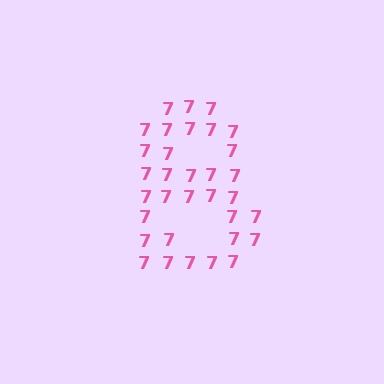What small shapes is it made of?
It is made of small digit 7's.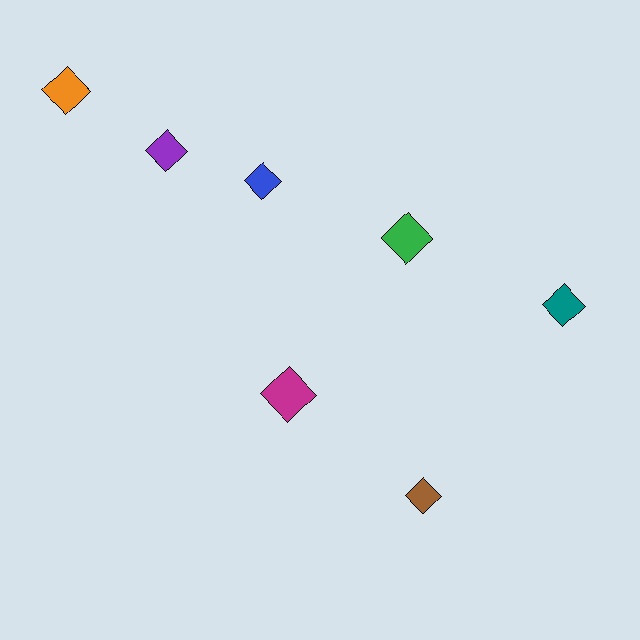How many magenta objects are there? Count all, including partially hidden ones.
There is 1 magenta object.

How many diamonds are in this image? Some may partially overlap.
There are 7 diamonds.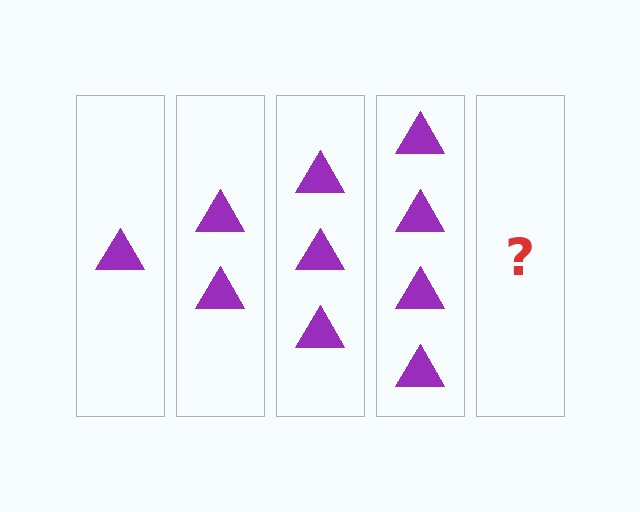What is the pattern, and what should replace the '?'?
The pattern is that each step adds one more triangle. The '?' should be 5 triangles.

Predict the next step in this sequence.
The next step is 5 triangles.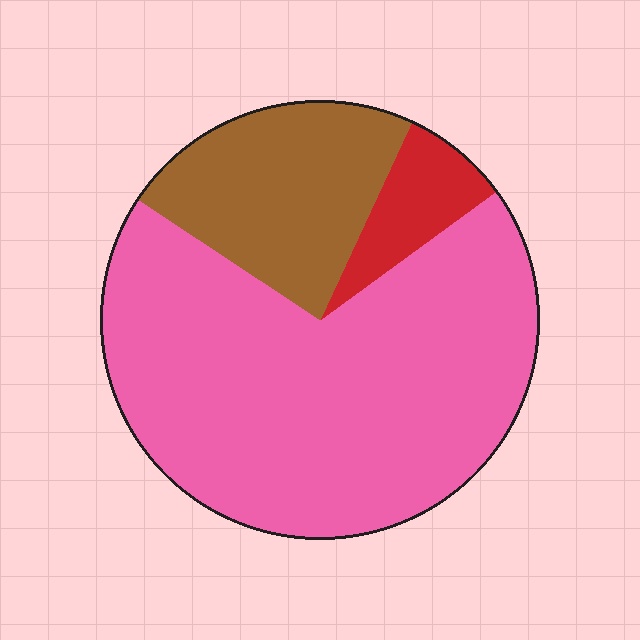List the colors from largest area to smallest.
From largest to smallest: pink, brown, red.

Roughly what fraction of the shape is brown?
Brown takes up about one quarter (1/4) of the shape.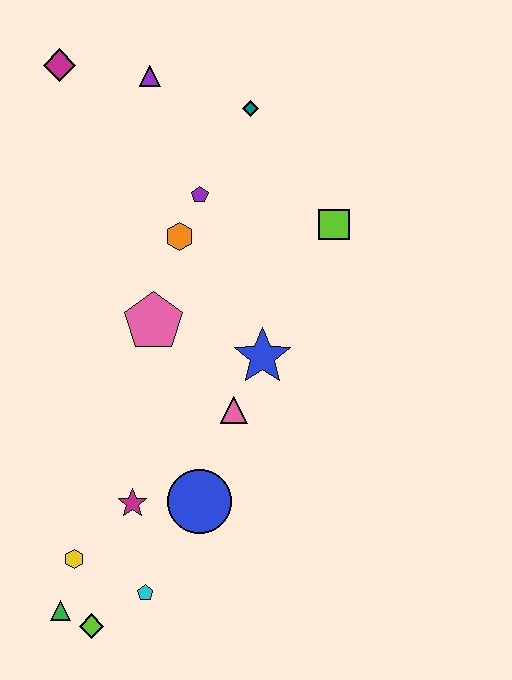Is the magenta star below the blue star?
Yes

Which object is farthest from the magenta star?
The magenta diamond is farthest from the magenta star.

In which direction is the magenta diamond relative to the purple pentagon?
The magenta diamond is to the left of the purple pentagon.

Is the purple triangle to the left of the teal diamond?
Yes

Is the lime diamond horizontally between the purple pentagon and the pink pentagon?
No